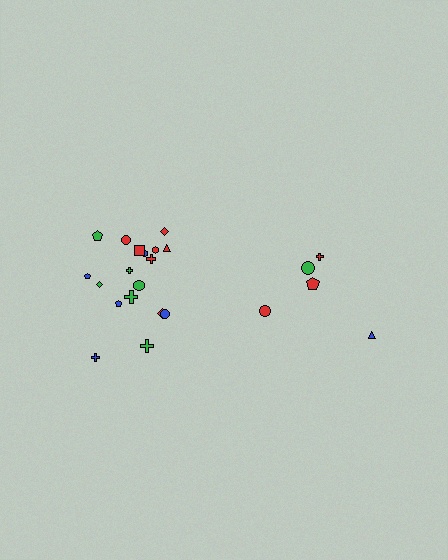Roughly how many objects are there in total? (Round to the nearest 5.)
Roughly 25 objects in total.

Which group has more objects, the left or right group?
The left group.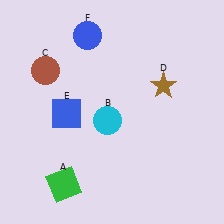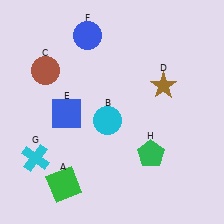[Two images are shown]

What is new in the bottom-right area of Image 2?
A green pentagon (H) was added in the bottom-right area of Image 2.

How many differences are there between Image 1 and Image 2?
There are 2 differences between the two images.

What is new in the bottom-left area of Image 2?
A cyan cross (G) was added in the bottom-left area of Image 2.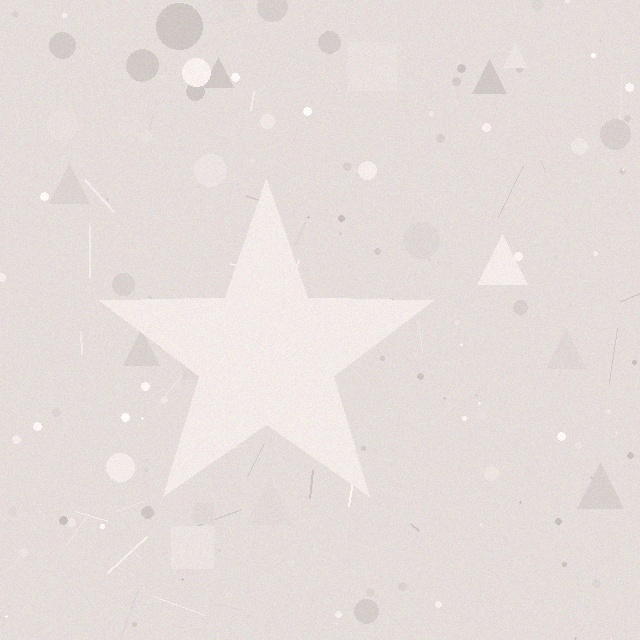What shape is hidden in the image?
A star is hidden in the image.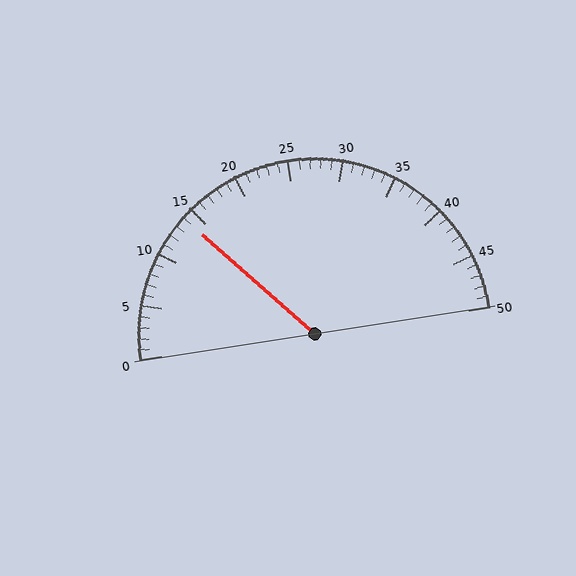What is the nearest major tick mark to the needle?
The nearest major tick mark is 15.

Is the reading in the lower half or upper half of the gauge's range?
The reading is in the lower half of the range (0 to 50).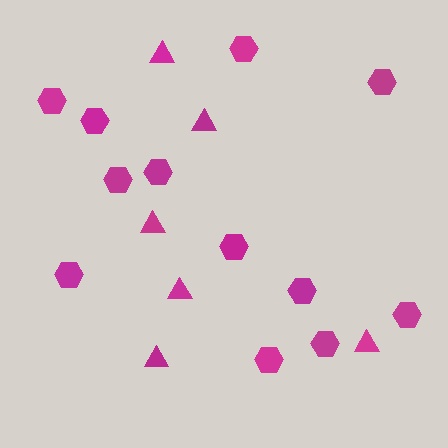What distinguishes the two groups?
There are 2 groups: one group of hexagons (12) and one group of triangles (6).